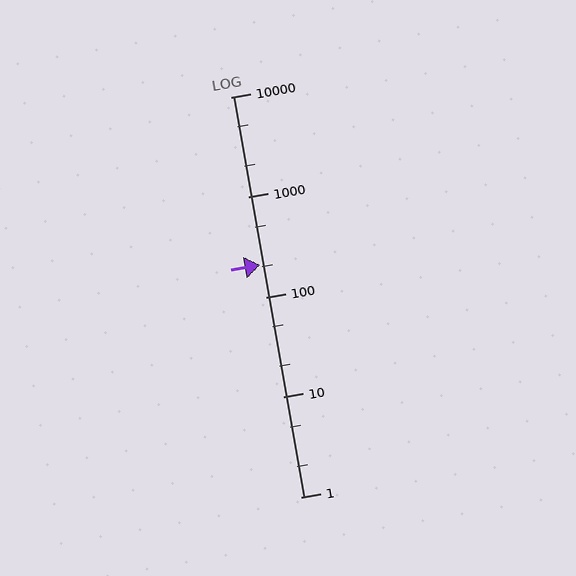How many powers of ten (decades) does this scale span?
The scale spans 4 decades, from 1 to 10000.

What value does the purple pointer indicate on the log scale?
The pointer indicates approximately 210.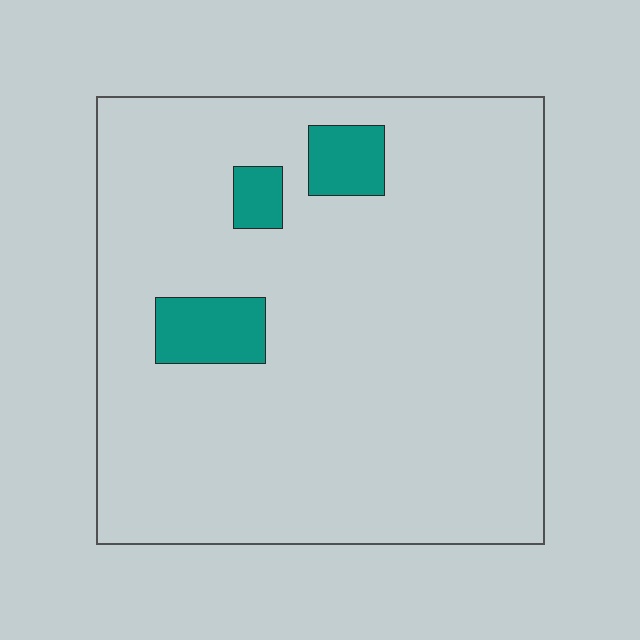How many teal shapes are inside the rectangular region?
3.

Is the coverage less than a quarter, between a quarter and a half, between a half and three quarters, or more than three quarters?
Less than a quarter.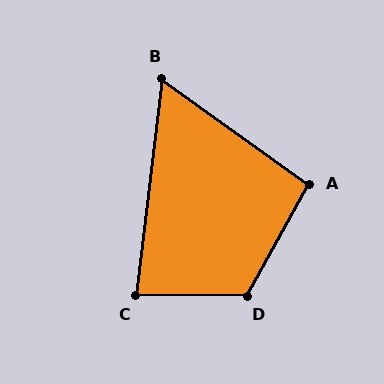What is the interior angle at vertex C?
Approximately 83 degrees (acute).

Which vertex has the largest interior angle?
D, at approximately 119 degrees.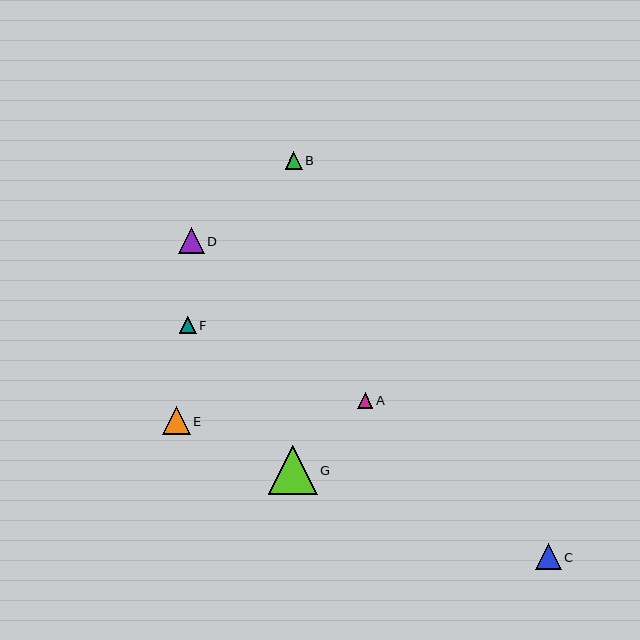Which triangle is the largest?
Triangle G is the largest with a size of approximately 49 pixels.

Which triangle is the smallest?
Triangle A is the smallest with a size of approximately 16 pixels.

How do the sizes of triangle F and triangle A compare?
Triangle F and triangle A are approximately the same size.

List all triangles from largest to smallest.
From largest to smallest: G, E, D, C, B, F, A.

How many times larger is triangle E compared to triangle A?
Triangle E is approximately 1.8 times the size of triangle A.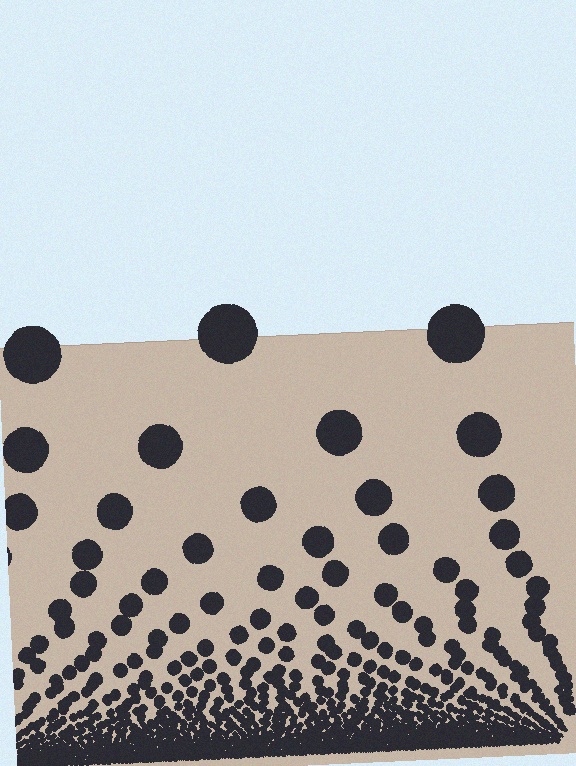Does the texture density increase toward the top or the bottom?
Density increases toward the bottom.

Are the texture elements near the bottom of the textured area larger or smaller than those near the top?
Smaller. The gradient is inverted — elements near the bottom are smaller and denser.